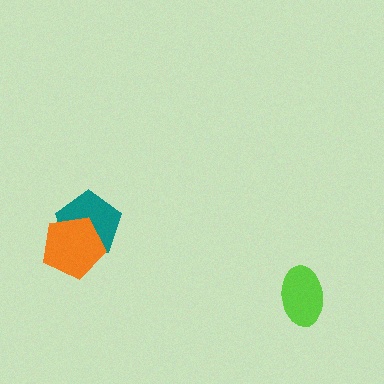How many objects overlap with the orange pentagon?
1 object overlaps with the orange pentagon.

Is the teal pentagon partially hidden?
Yes, it is partially covered by another shape.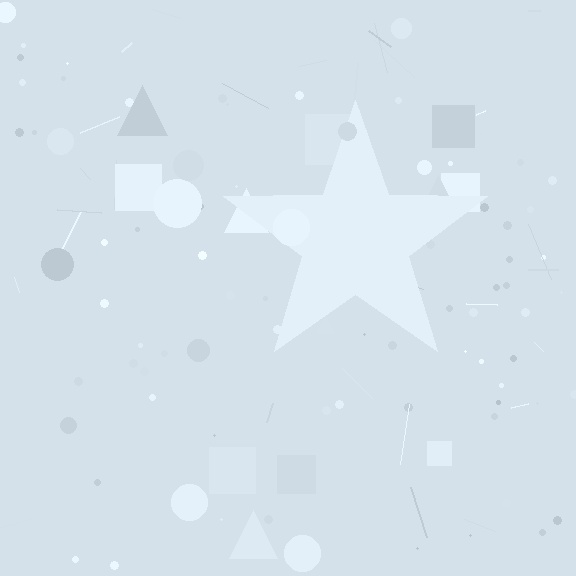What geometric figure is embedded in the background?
A star is embedded in the background.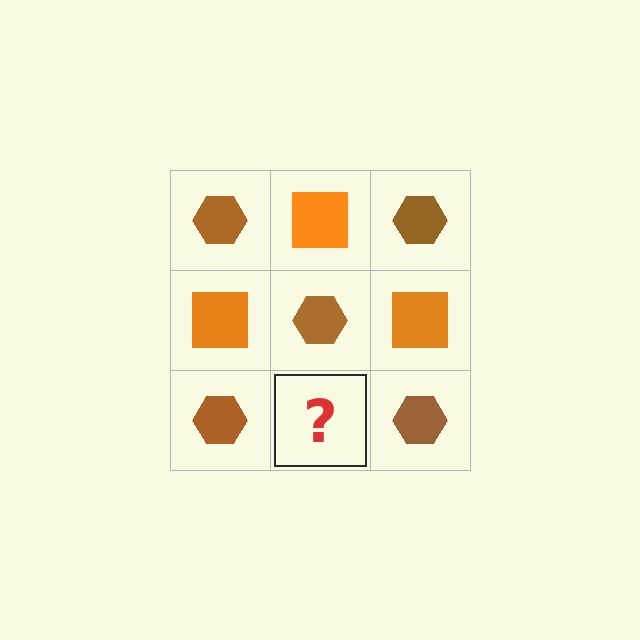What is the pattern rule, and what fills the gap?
The rule is that it alternates brown hexagon and orange square in a checkerboard pattern. The gap should be filled with an orange square.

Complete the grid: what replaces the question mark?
The question mark should be replaced with an orange square.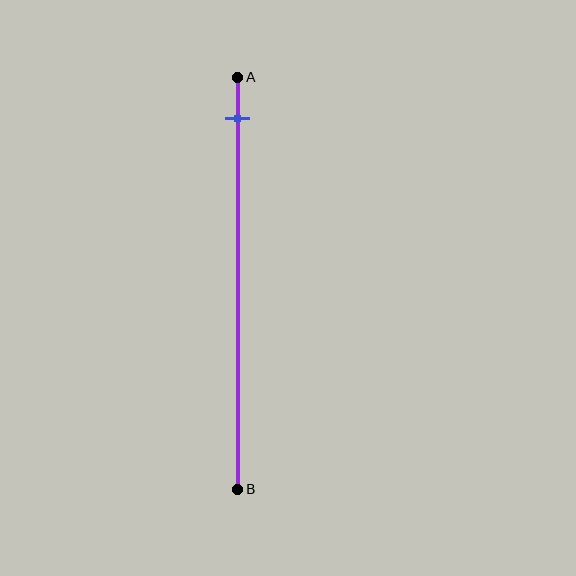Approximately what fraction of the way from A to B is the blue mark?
The blue mark is approximately 10% of the way from A to B.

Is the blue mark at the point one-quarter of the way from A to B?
No, the mark is at about 10% from A, not at the 25% one-quarter point.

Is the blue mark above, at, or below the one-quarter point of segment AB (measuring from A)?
The blue mark is above the one-quarter point of segment AB.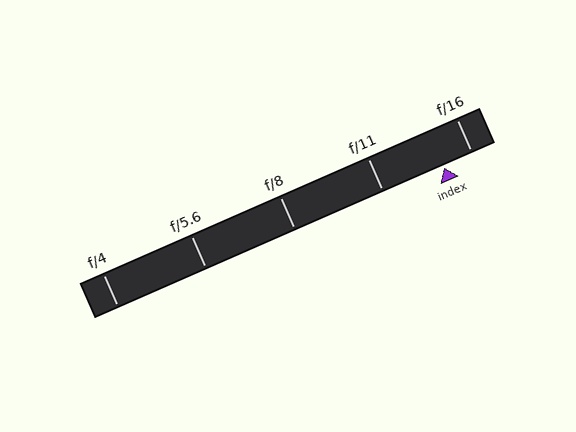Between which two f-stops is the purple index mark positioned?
The index mark is between f/11 and f/16.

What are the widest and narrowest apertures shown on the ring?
The widest aperture shown is f/4 and the narrowest is f/16.